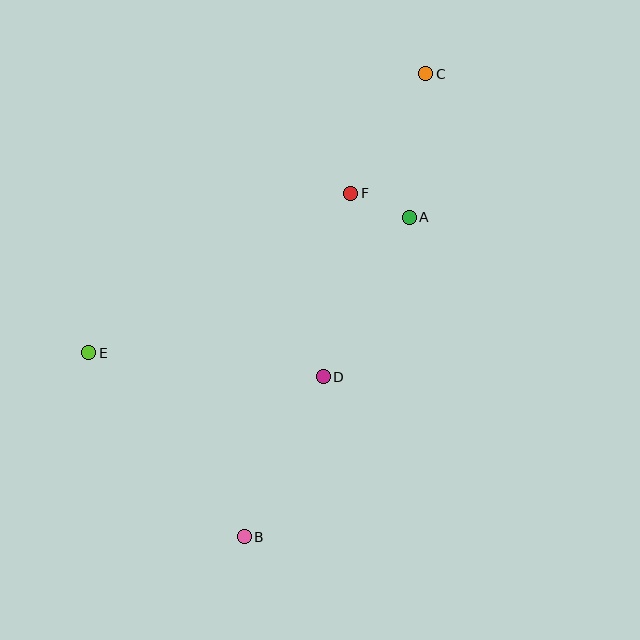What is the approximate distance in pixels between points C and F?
The distance between C and F is approximately 141 pixels.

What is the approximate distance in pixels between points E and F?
The distance between E and F is approximately 307 pixels.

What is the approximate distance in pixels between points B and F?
The distance between B and F is approximately 359 pixels.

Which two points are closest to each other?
Points A and F are closest to each other.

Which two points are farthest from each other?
Points B and C are farthest from each other.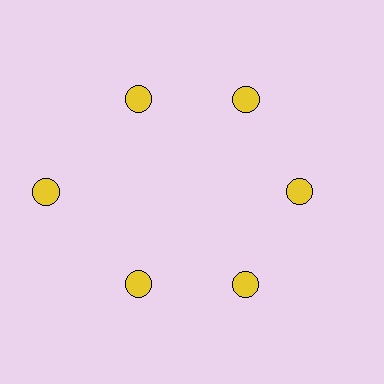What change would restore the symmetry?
The symmetry would be restored by moving it inward, back onto the ring so that all 6 circles sit at equal angles and equal distance from the center.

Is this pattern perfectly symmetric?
No. The 6 yellow circles are arranged in a ring, but one element near the 9 o'clock position is pushed outward from the center, breaking the 6-fold rotational symmetry.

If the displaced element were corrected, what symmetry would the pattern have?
It would have 6-fold rotational symmetry — the pattern would map onto itself every 60 degrees.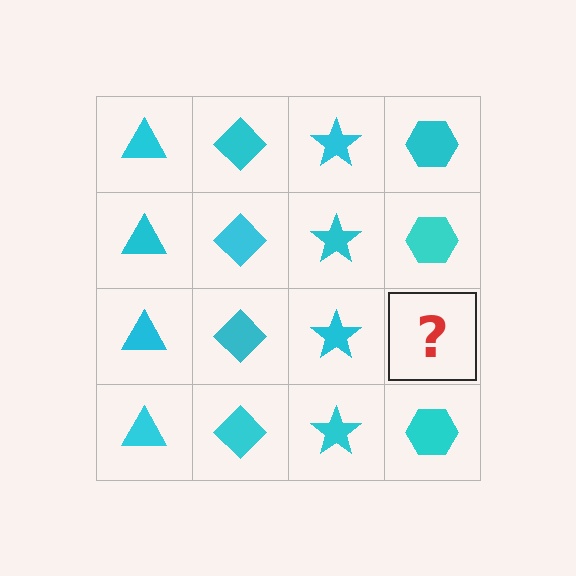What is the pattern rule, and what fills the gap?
The rule is that each column has a consistent shape. The gap should be filled with a cyan hexagon.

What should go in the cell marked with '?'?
The missing cell should contain a cyan hexagon.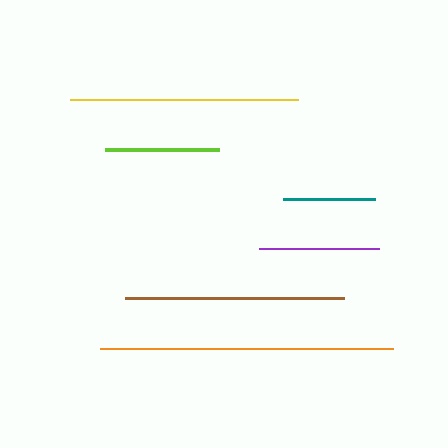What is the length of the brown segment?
The brown segment is approximately 219 pixels long.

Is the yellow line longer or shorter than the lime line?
The yellow line is longer than the lime line.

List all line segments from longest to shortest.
From longest to shortest: orange, yellow, brown, purple, lime, teal.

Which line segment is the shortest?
The teal line is the shortest at approximately 93 pixels.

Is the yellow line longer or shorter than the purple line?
The yellow line is longer than the purple line.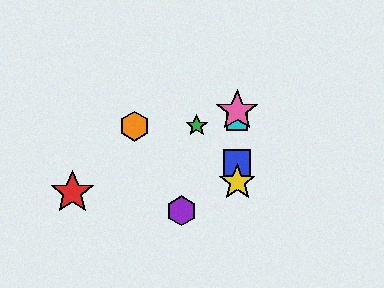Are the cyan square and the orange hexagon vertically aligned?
No, the cyan square is at x≈237 and the orange hexagon is at x≈134.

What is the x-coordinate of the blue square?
The blue square is at x≈237.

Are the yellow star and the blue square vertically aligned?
Yes, both are at x≈237.